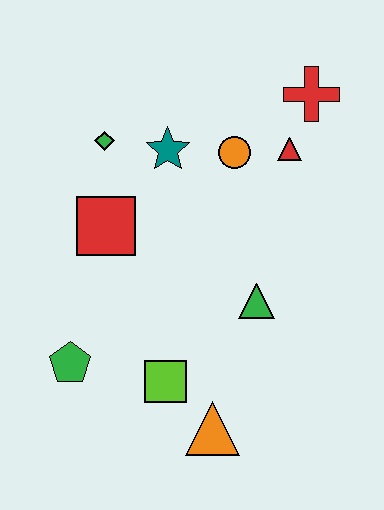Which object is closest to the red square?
The green diamond is closest to the red square.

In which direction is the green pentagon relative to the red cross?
The green pentagon is below the red cross.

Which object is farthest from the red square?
The red cross is farthest from the red square.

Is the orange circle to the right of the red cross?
No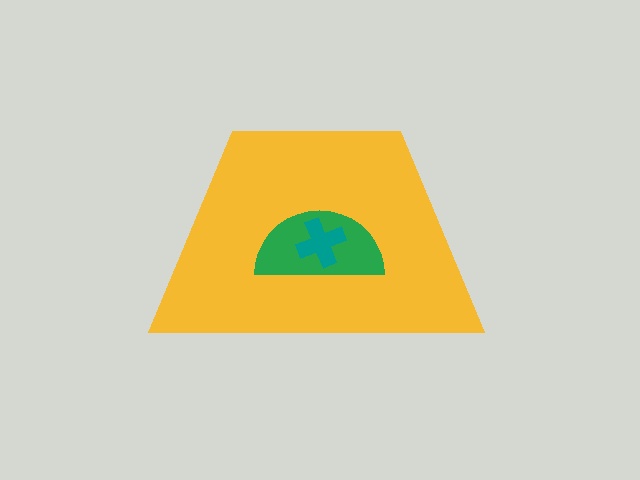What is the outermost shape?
The yellow trapezoid.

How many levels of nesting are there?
3.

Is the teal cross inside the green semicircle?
Yes.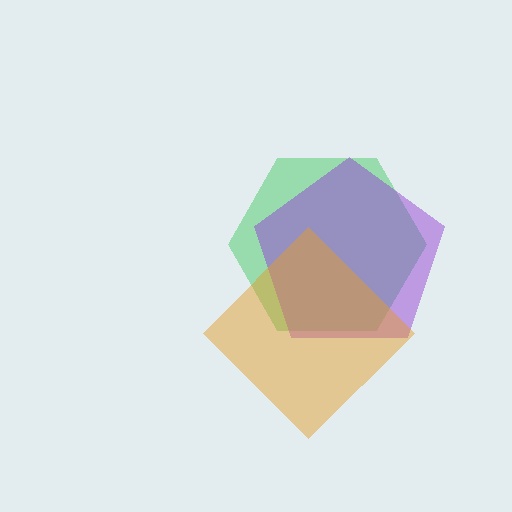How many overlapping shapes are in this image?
There are 3 overlapping shapes in the image.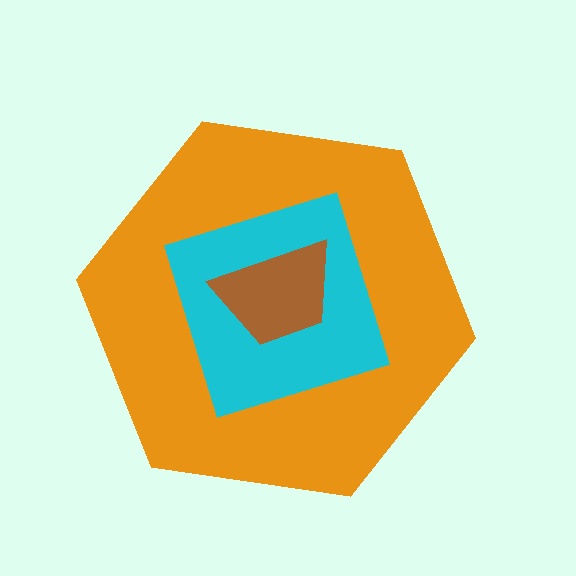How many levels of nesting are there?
3.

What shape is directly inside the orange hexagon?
The cyan square.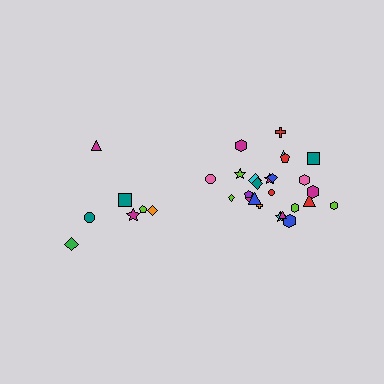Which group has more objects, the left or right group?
The right group.